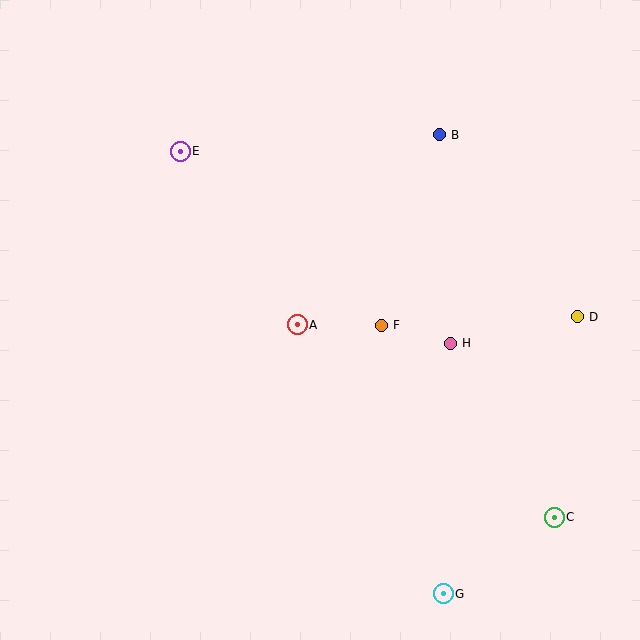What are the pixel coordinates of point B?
Point B is at (439, 135).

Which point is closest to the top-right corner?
Point B is closest to the top-right corner.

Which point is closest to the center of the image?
Point A at (297, 325) is closest to the center.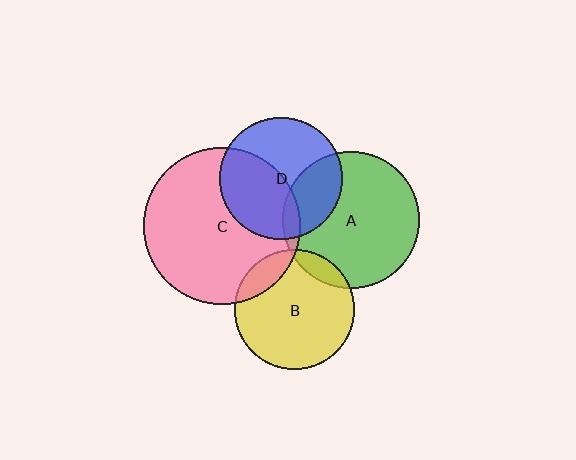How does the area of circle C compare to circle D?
Approximately 1.6 times.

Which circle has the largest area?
Circle C (pink).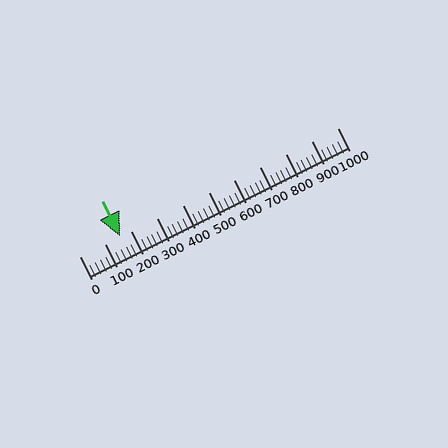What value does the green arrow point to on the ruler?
The green arrow points to approximately 158.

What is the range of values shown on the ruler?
The ruler shows values from 0 to 1000.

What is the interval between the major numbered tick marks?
The major tick marks are spaced 100 units apart.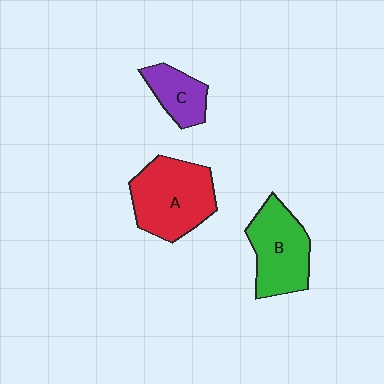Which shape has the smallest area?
Shape C (purple).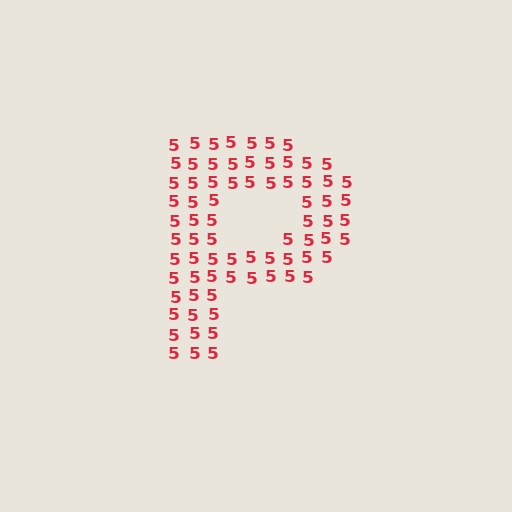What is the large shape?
The large shape is the letter P.